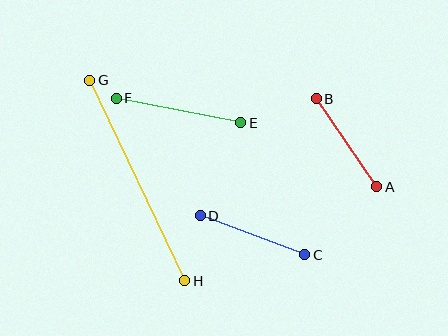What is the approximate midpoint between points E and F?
The midpoint is at approximately (179, 110) pixels.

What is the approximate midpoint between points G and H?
The midpoint is at approximately (137, 181) pixels.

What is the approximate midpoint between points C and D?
The midpoint is at approximately (252, 235) pixels.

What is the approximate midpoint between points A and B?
The midpoint is at approximately (347, 143) pixels.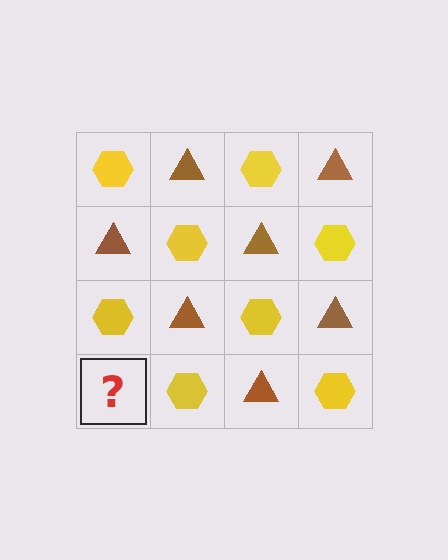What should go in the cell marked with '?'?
The missing cell should contain a brown triangle.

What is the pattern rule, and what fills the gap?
The rule is that it alternates yellow hexagon and brown triangle in a checkerboard pattern. The gap should be filled with a brown triangle.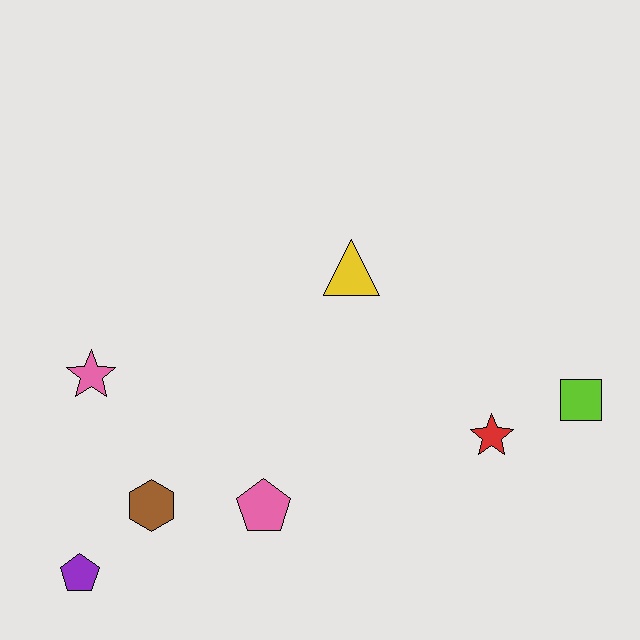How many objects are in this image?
There are 7 objects.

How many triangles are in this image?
There is 1 triangle.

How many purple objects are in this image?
There is 1 purple object.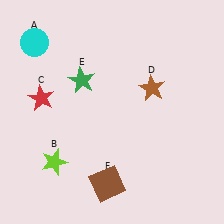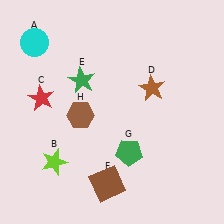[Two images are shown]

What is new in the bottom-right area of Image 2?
A green pentagon (G) was added in the bottom-right area of Image 2.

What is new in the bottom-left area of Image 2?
A brown hexagon (H) was added in the bottom-left area of Image 2.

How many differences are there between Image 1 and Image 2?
There are 2 differences between the two images.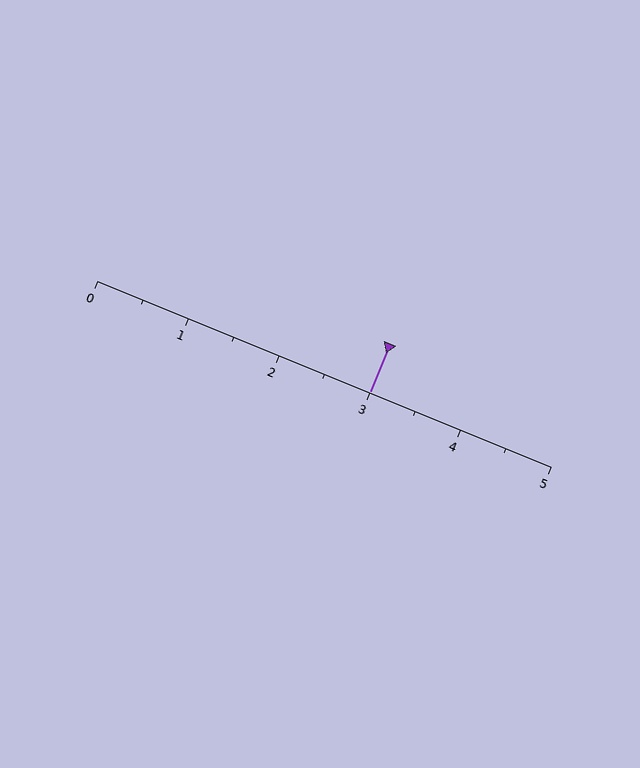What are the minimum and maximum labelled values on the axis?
The axis runs from 0 to 5.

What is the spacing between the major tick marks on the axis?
The major ticks are spaced 1 apart.